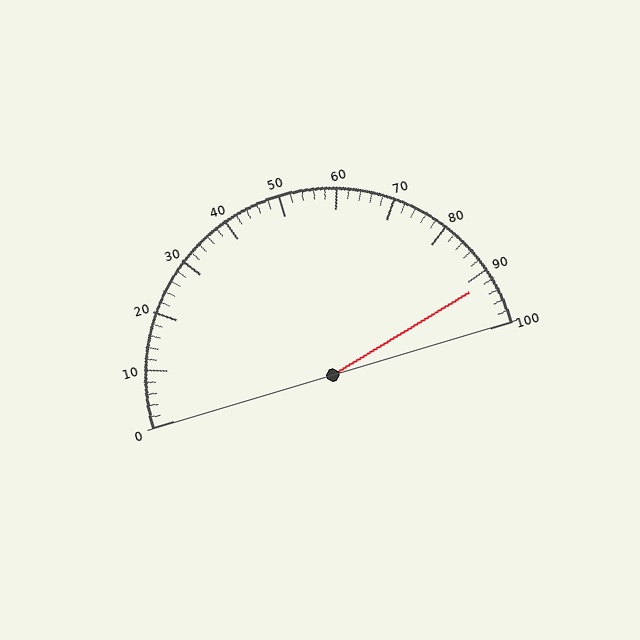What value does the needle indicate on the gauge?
The needle indicates approximately 92.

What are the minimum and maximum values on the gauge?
The gauge ranges from 0 to 100.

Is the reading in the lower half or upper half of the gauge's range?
The reading is in the upper half of the range (0 to 100).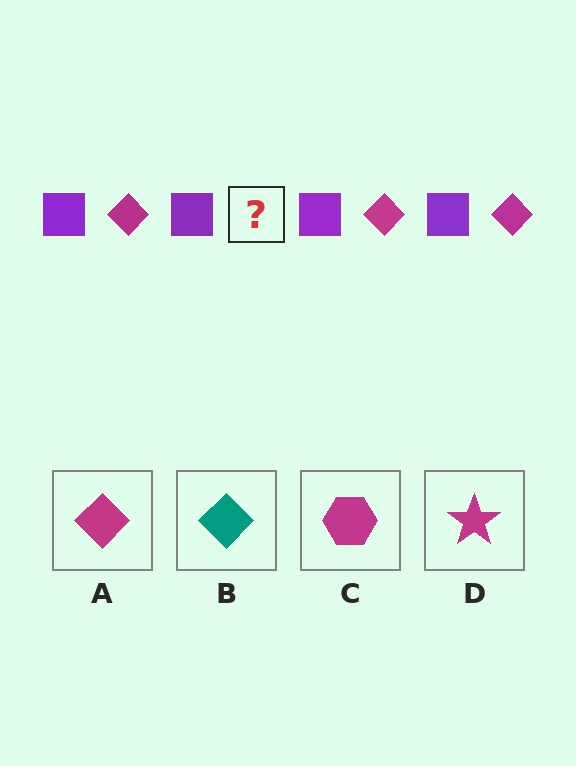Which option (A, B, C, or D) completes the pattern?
A.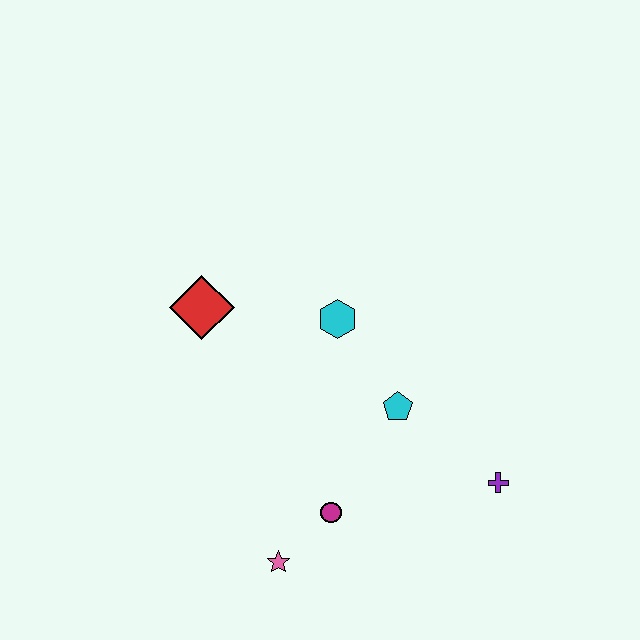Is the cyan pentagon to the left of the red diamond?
No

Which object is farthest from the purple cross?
The red diamond is farthest from the purple cross.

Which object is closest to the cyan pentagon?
The cyan hexagon is closest to the cyan pentagon.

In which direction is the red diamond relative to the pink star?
The red diamond is above the pink star.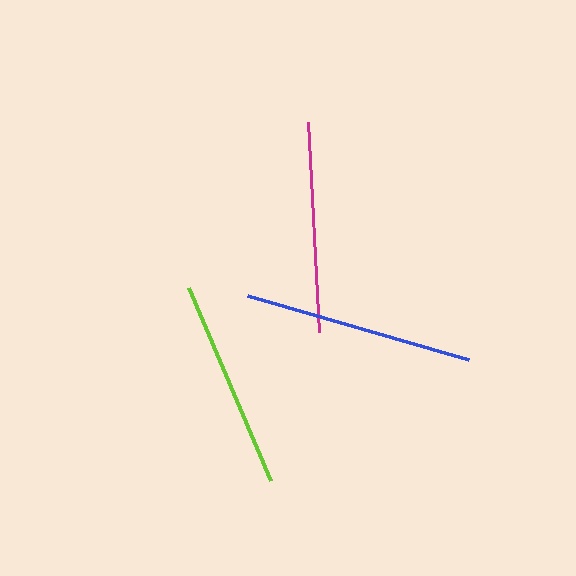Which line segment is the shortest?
The magenta line is the shortest at approximately 210 pixels.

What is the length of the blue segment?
The blue segment is approximately 230 pixels long.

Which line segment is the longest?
The blue line is the longest at approximately 230 pixels.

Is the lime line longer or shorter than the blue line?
The blue line is longer than the lime line.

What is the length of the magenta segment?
The magenta segment is approximately 210 pixels long.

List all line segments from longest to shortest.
From longest to shortest: blue, lime, magenta.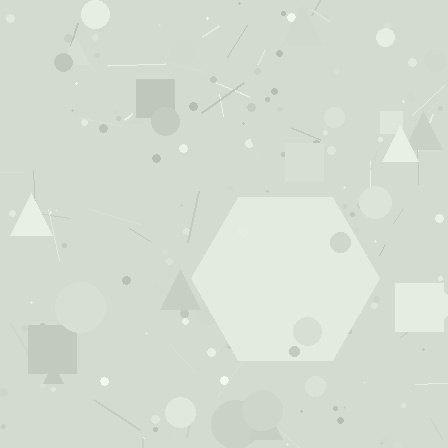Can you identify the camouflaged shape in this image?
The camouflaged shape is a hexagon.